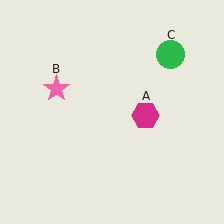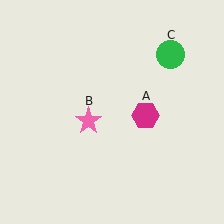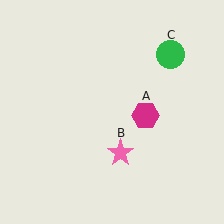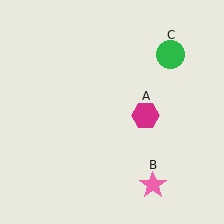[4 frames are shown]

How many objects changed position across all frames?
1 object changed position: pink star (object B).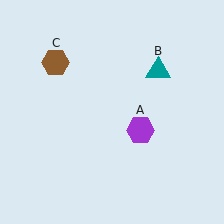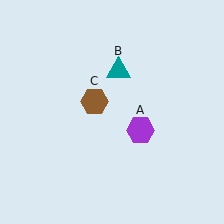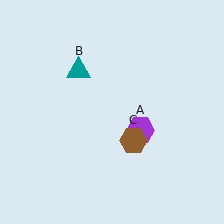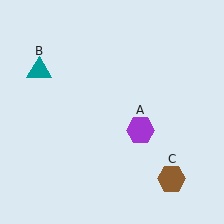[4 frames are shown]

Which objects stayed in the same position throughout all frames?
Purple hexagon (object A) remained stationary.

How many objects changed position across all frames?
2 objects changed position: teal triangle (object B), brown hexagon (object C).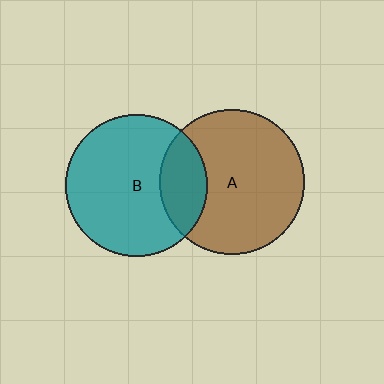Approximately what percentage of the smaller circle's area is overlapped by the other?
Approximately 20%.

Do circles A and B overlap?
Yes.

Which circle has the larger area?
Circle A (brown).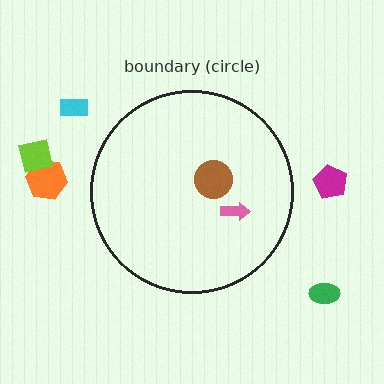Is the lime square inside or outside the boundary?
Outside.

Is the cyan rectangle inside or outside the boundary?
Outside.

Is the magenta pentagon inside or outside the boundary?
Outside.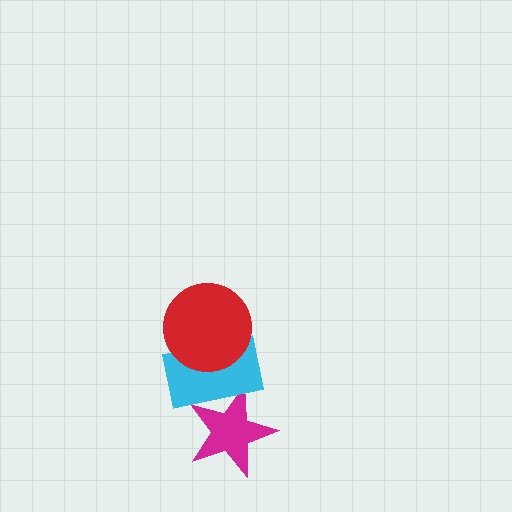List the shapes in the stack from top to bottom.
From top to bottom: the red circle, the cyan rectangle, the magenta star.